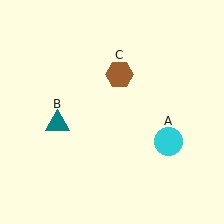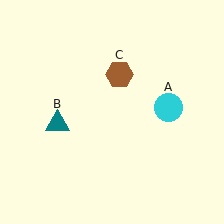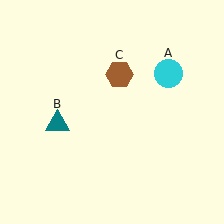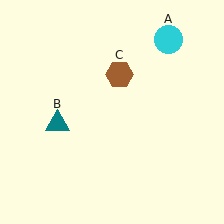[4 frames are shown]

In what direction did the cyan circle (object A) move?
The cyan circle (object A) moved up.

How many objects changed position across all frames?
1 object changed position: cyan circle (object A).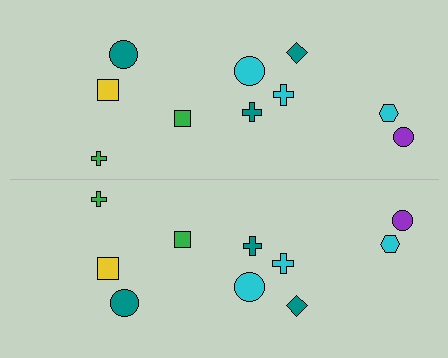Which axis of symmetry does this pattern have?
The pattern has a horizontal axis of symmetry running through the center of the image.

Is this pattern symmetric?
Yes, this pattern has bilateral (reflection) symmetry.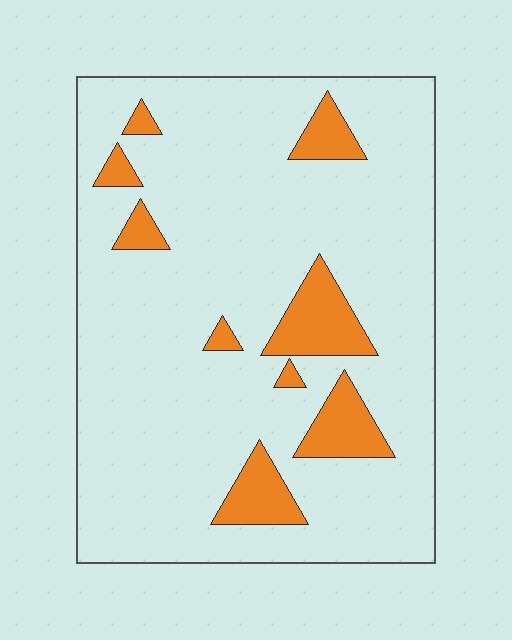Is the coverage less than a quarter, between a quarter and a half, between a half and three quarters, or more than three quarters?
Less than a quarter.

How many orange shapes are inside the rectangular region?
9.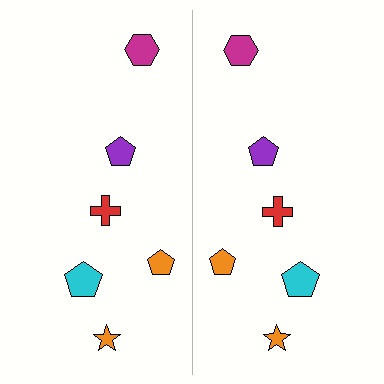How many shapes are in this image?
There are 12 shapes in this image.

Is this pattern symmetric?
Yes, this pattern has bilateral (reflection) symmetry.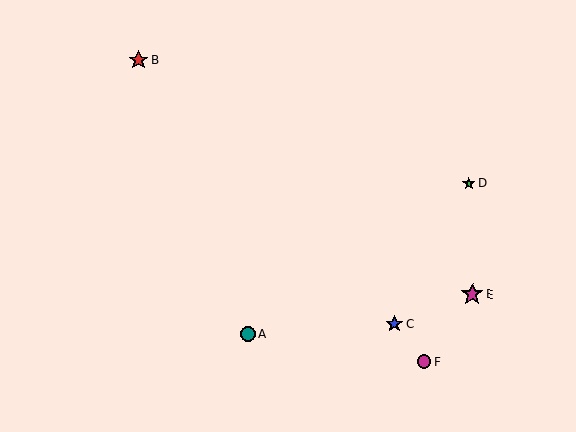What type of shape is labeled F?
Shape F is a magenta circle.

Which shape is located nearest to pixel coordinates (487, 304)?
The magenta star (labeled E) at (473, 295) is nearest to that location.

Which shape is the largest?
The magenta star (labeled E) is the largest.